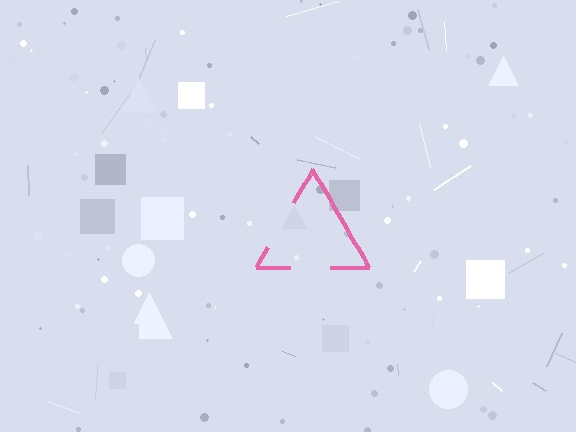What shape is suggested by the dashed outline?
The dashed outline suggests a triangle.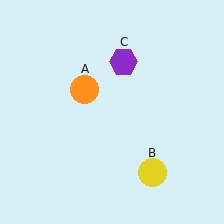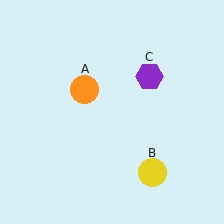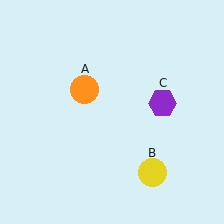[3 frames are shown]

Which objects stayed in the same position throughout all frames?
Orange circle (object A) and yellow circle (object B) remained stationary.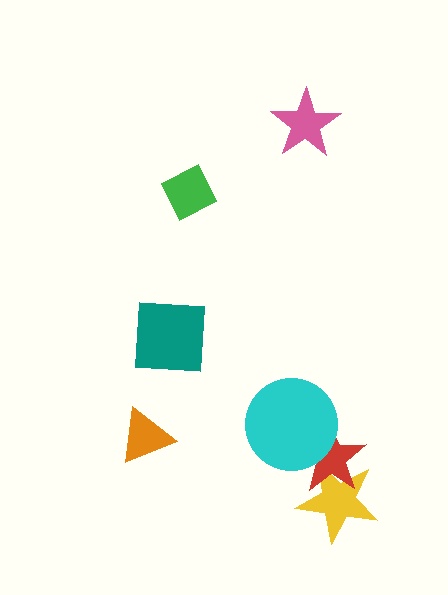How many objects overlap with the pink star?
0 objects overlap with the pink star.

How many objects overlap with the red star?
2 objects overlap with the red star.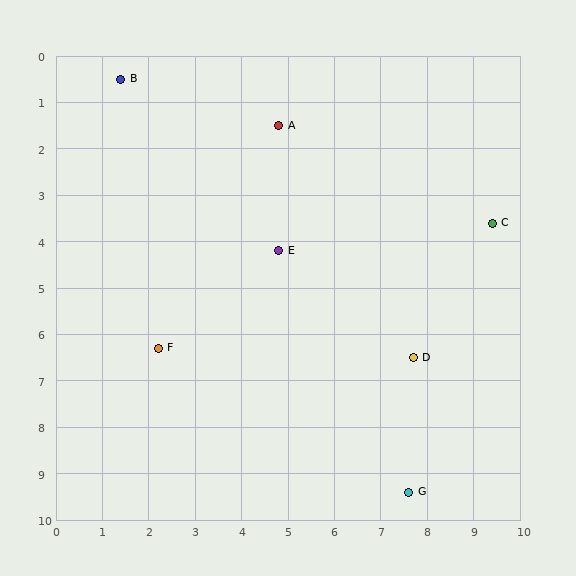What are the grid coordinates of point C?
Point C is at approximately (9.4, 3.6).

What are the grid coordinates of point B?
Point B is at approximately (1.4, 0.5).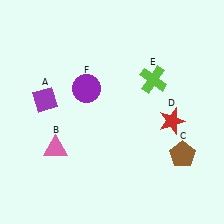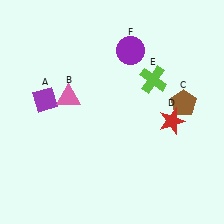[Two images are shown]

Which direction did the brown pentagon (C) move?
The brown pentagon (C) moved up.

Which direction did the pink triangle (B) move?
The pink triangle (B) moved up.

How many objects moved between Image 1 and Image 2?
3 objects moved between the two images.